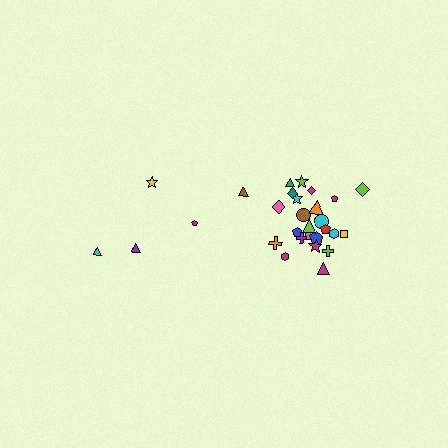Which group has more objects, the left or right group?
The right group.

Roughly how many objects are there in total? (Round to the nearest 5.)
Roughly 30 objects in total.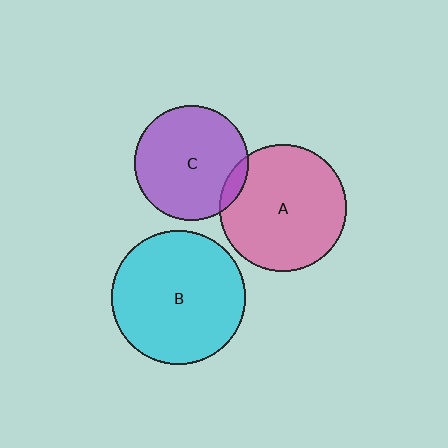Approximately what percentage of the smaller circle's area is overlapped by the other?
Approximately 10%.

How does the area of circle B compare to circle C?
Approximately 1.4 times.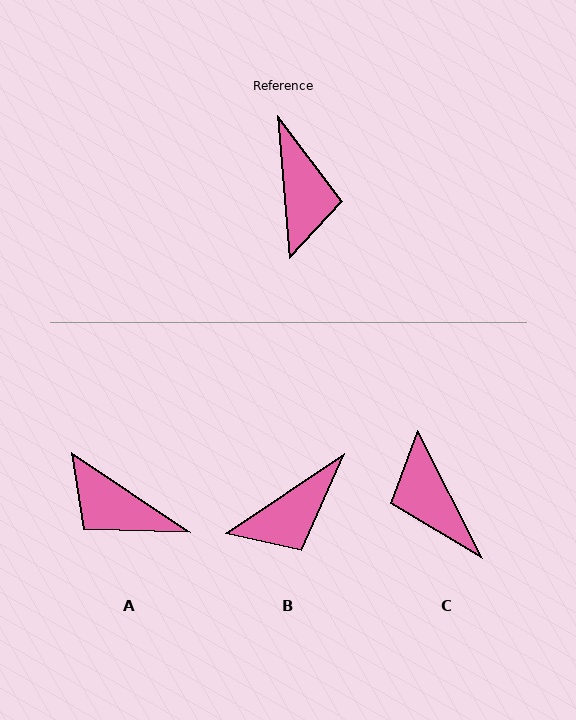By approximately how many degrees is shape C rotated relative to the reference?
Approximately 158 degrees clockwise.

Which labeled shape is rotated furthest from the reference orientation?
C, about 158 degrees away.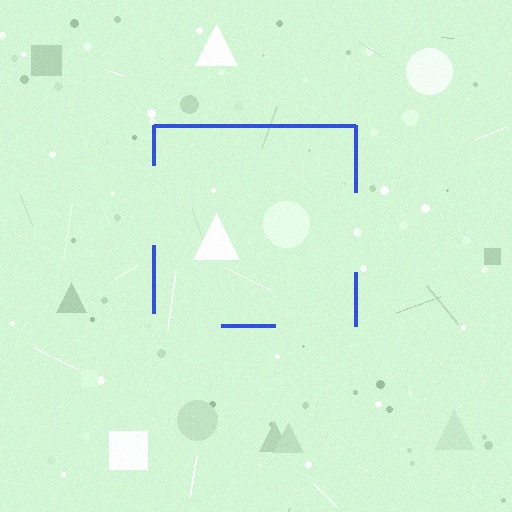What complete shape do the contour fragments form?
The contour fragments form a square.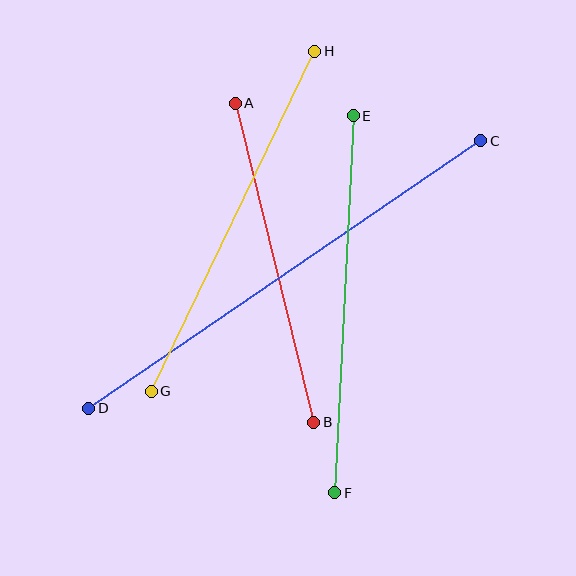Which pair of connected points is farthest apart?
Points C and D are farthest apart.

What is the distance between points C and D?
The distance is approximately 475 pixels.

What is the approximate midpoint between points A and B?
The midpoint is at approximately (274, 263) pixels.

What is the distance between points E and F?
The distance is approximately 377 pixels.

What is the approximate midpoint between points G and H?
The midpoint is at approximately (233, 221) pixels.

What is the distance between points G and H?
The distance is approximately 378 pixels.